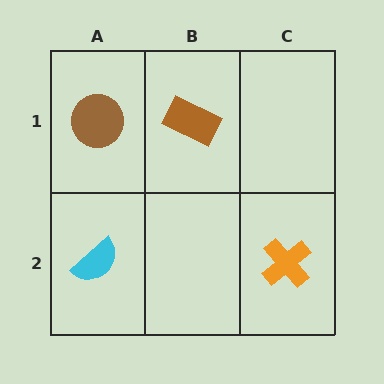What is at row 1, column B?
A brown rectangle.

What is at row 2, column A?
A cyan semicircle.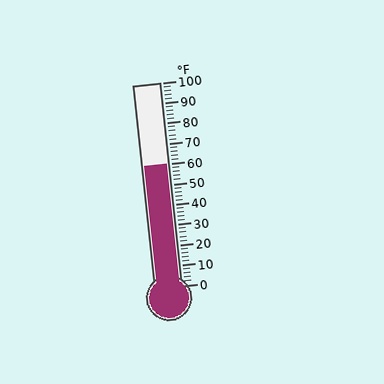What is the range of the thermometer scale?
The thermometer scale ranges from 0°F to 100°F.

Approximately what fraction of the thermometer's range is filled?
The thermometer is filled to approximately 60% of its range.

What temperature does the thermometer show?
The thermometer shows approximately 60°F.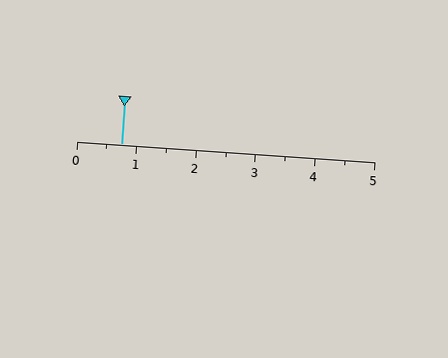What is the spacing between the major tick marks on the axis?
The major ticks are spaced 1 apart.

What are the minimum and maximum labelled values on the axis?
The axis runs from 0 to 5.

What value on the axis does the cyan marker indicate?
The marker indicates approximately 0.8.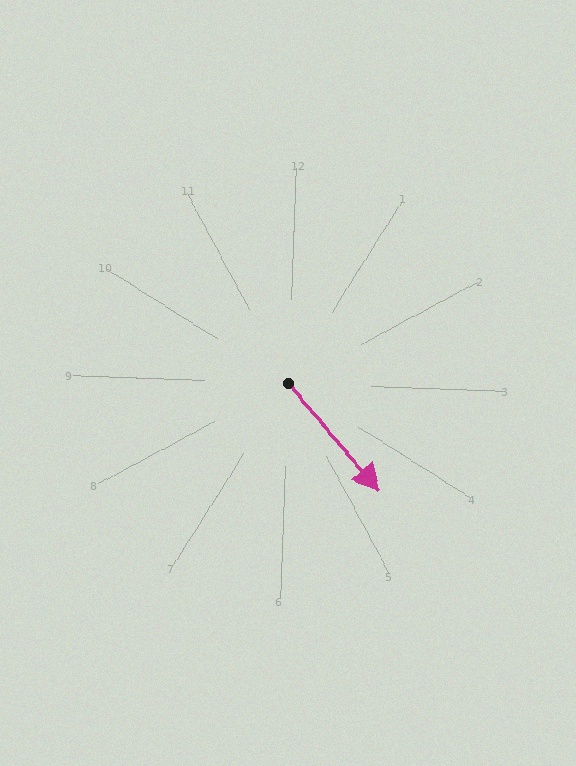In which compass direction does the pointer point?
Southeast.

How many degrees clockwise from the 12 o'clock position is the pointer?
Approximately 138 degrees.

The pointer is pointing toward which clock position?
Roughly 5 o'clock.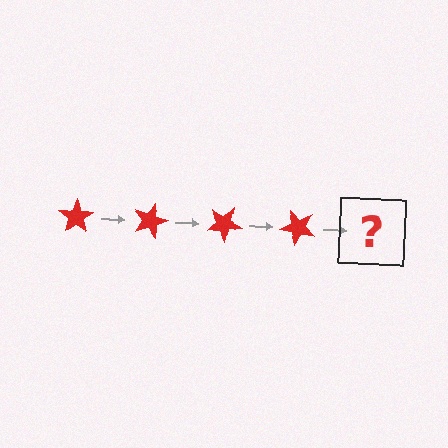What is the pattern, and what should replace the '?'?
The pattern is that the star rotates 15 degrees each step. The '?' should be a red star rotated 60 degrees.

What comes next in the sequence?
The next element should be a red star rotated 60 degrees.